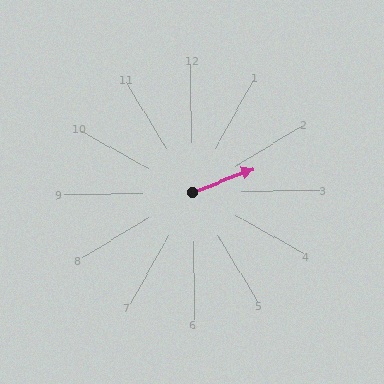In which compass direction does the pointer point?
East.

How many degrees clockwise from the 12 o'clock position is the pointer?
Approximately 70 degrees.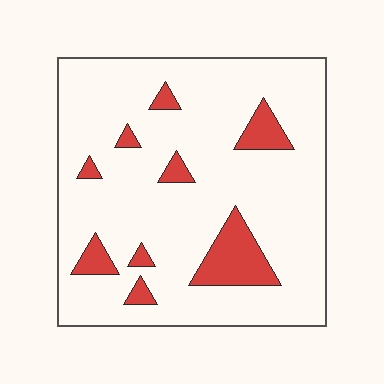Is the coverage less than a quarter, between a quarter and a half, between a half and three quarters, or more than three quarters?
Less than a quarter.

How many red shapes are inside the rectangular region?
9.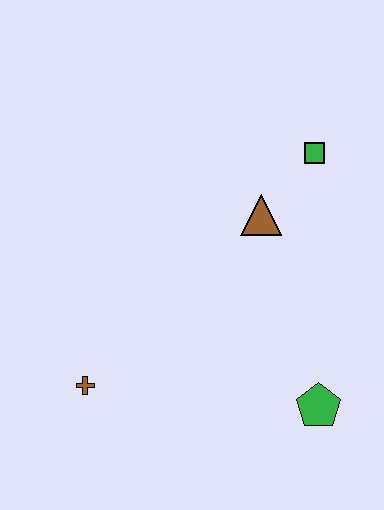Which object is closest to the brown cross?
The green pentagon is closest to the brown cross.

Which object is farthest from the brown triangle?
The brown cross is farthest from the brown triangle.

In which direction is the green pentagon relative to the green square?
The green pentagon is below the green square.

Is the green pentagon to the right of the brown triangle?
Yes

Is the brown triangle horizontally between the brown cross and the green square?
Yes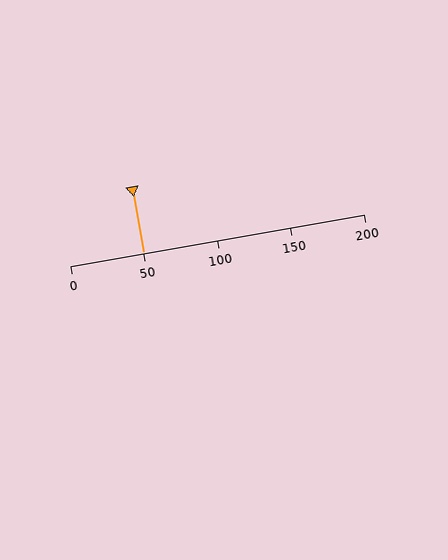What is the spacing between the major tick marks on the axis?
The major ticks are spaced 50 apart.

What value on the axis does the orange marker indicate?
The marker indicates approximately 50.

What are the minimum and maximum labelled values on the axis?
The axis runs from 0 to 200.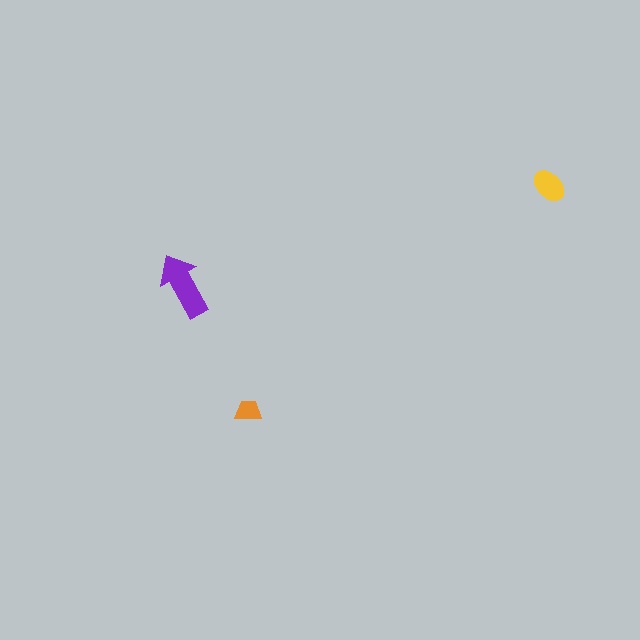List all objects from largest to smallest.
The purple arrow, the yellow ellipse, the orange trapezoid.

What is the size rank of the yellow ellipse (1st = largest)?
2nd.